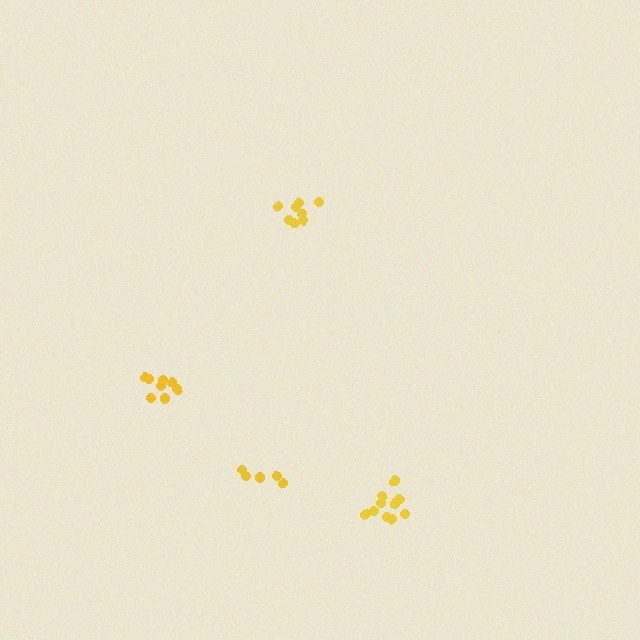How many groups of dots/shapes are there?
There are 4 groups.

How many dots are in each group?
Group 1: 5 dots, Group 2: 8 dots, Group 3: 11 dots, Group 4: 8 dots (32 total).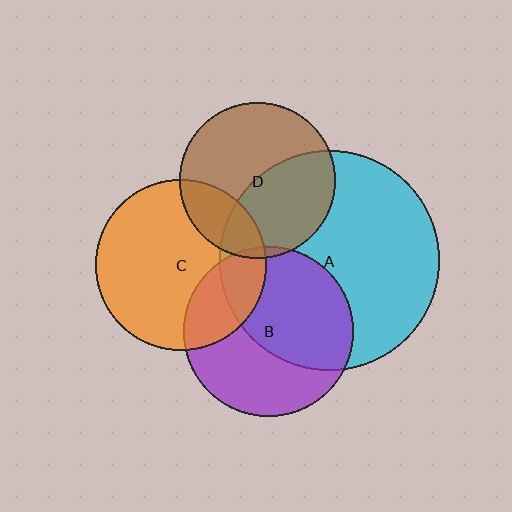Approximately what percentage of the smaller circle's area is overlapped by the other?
Approximately 25%.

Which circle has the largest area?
Circle A (cyan).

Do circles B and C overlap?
Yes.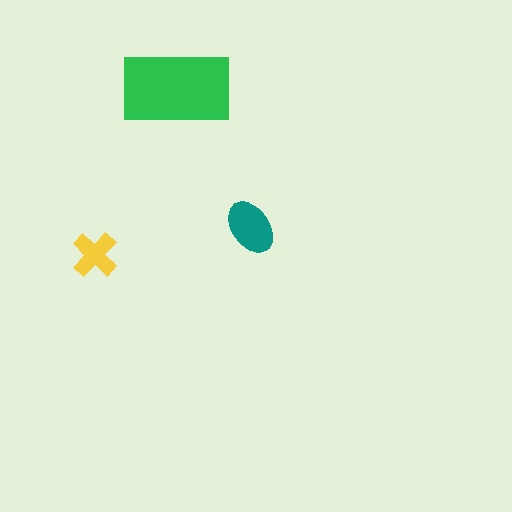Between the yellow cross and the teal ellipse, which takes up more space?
The teal ellipse.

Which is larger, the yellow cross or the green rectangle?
The green rectangle.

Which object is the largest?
The green rectangle.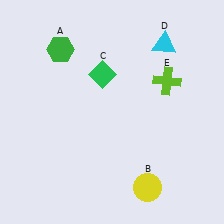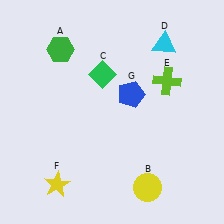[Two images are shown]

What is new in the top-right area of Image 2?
A blue pentagon (G) was added in the top-right area of Image 2.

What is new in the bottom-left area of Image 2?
A yellow star (F) was added in the bottom-left area of Image 2.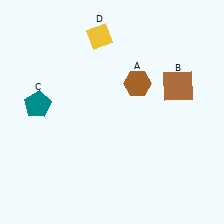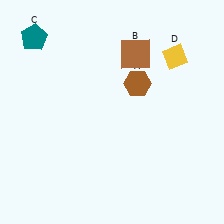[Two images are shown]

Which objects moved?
The objects that moved are: the brown square (B), the teal pentagon (C), the yellow diamond (D).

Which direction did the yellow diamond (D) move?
The yellow diamond (D) moved right.